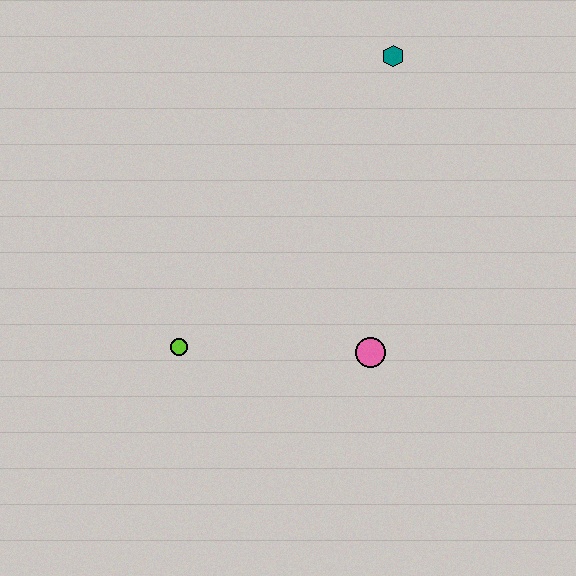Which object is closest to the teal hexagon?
The pink circle is closest to the teal hexagon.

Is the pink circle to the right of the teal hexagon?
No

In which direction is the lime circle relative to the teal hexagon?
The lime circle is below the teal hexagon.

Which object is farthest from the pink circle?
The teal hexagon is farthest from the pink circle.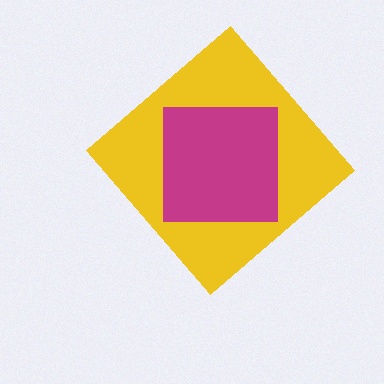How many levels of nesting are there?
2.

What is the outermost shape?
The yellow diamond.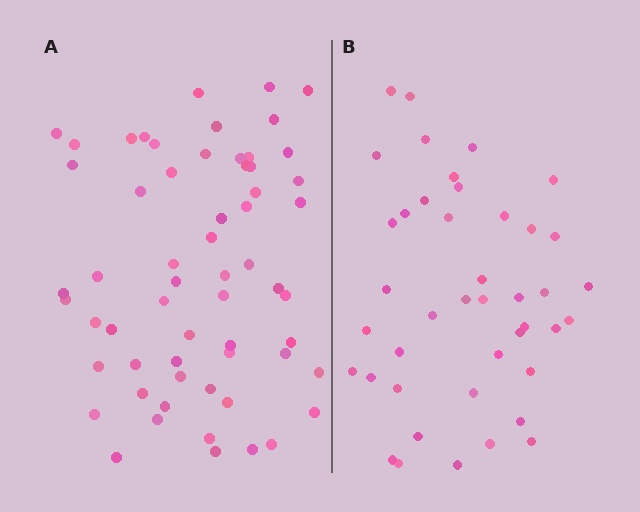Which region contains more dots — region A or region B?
Region A (the left region) has more dots.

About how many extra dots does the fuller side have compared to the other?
Region A has approximately 20 more dots than region B.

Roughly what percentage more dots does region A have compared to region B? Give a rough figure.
About 45% more.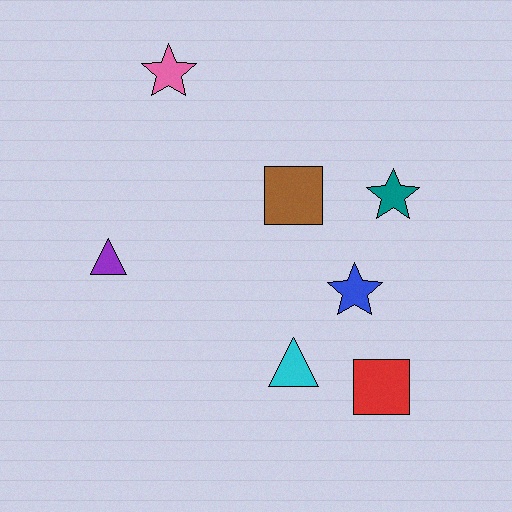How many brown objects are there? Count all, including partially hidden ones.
There is 1 brown object.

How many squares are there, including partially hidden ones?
There are 2 squares.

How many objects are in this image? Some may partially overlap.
There are 7 objects.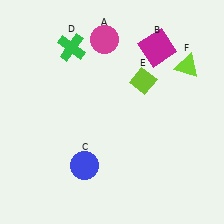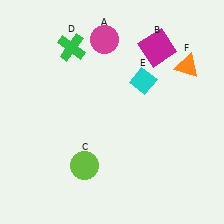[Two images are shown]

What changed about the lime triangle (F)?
In Image 1, F is lime. In Image 2, it changed to orange.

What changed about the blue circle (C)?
In Image 1, C is blue. In Image 2, it changed to lime.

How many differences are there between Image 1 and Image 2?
There are 3 differences between the two images.